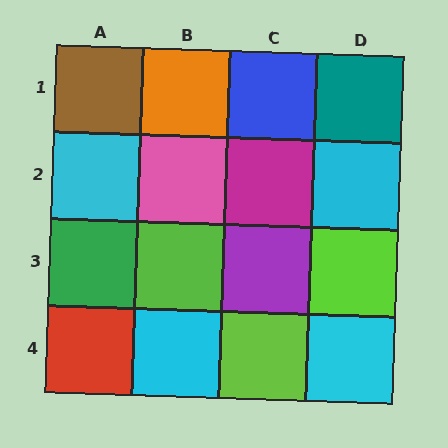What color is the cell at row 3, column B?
Lime.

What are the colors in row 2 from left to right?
Cyan, pink, magenta, cyan.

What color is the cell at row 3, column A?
Green.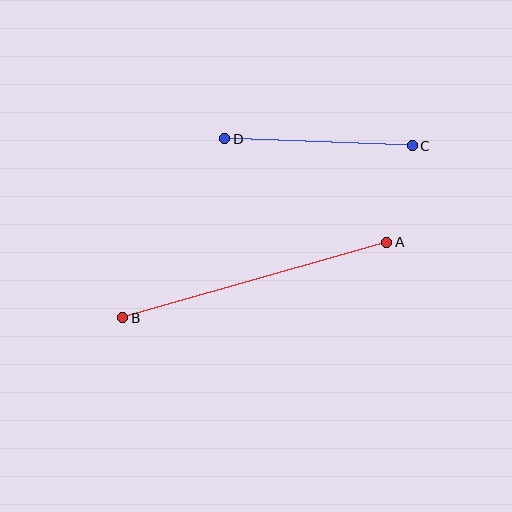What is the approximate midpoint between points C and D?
The midpoint is at approximately (319, 142) pixels.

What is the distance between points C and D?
The distance is approximately 188 pixels.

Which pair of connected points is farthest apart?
Points A and B are farthest apart.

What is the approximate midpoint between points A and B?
The midpoint is at approximately (255, 280) pixels.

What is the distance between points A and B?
The distance is approximately 275 pixels.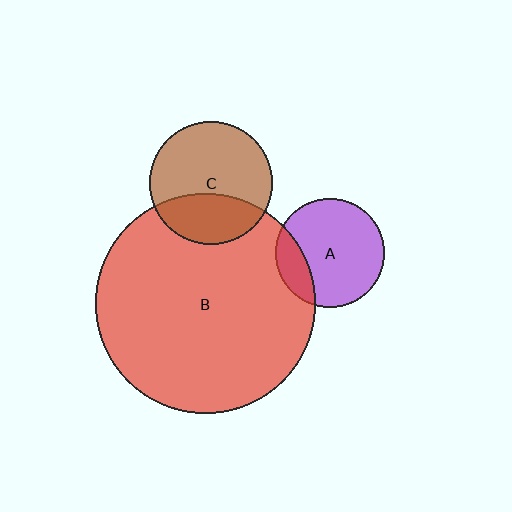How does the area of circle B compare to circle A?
Approximately 4.1 times.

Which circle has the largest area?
Circle B (red).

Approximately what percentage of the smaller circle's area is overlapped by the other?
Approximately 20%.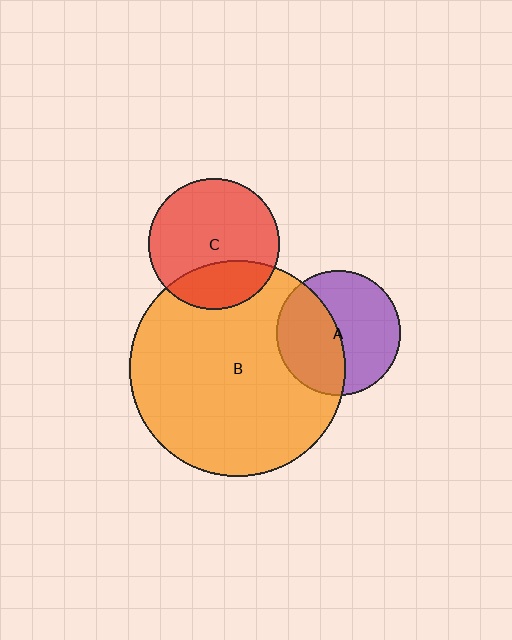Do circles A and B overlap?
Yes.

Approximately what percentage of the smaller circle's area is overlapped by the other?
Approximately 45%.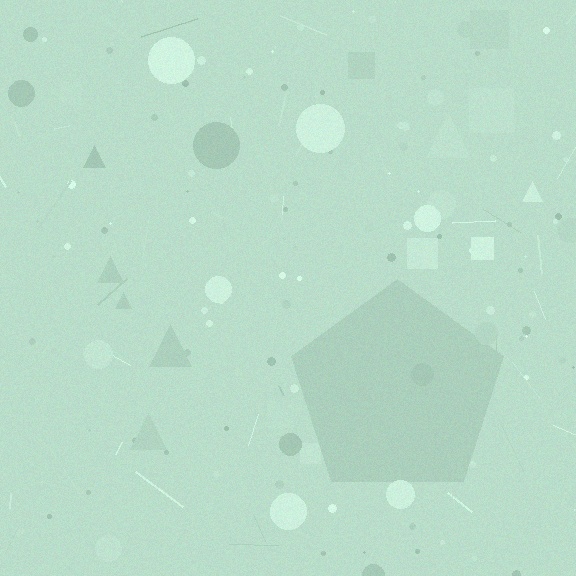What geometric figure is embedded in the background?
A pentagon is embedded in the background.